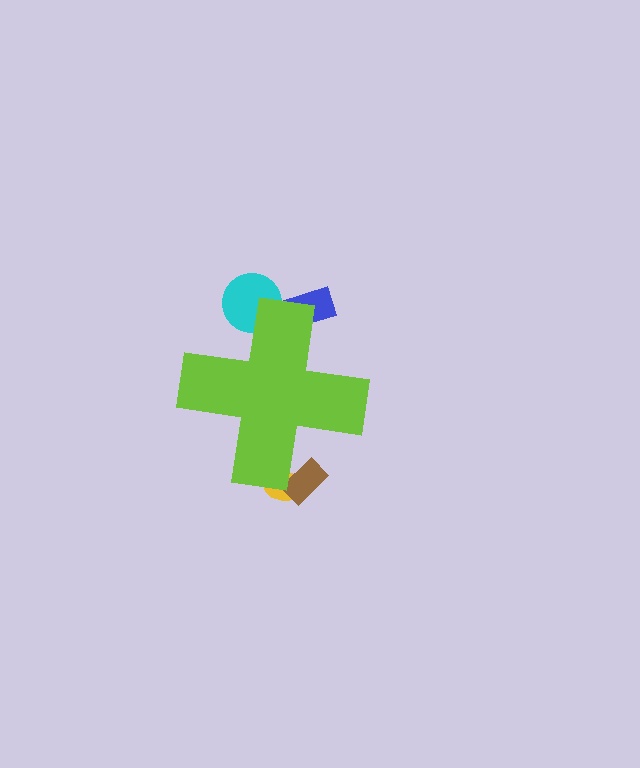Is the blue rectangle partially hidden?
Yes, the blue rectangle is partially hidden behind the lime cross.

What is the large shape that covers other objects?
A lime cross.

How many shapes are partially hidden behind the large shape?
4 shapes are partially hidden.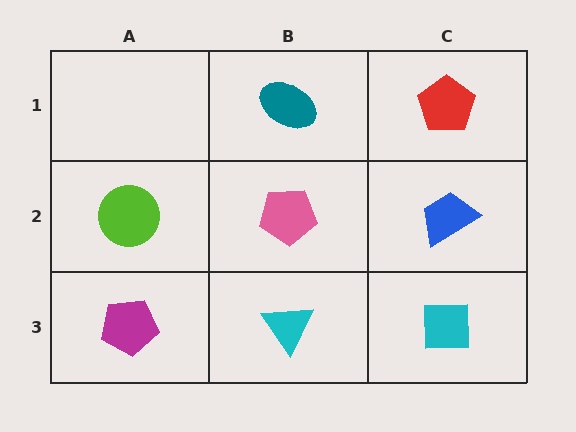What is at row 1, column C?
A red pentagon.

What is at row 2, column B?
A pink pentagon.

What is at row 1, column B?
A teal ellipse.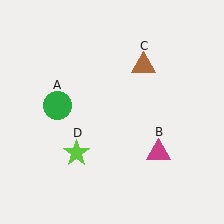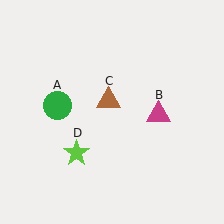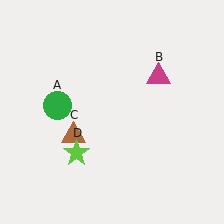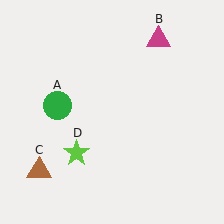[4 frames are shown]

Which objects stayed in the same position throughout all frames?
Green circle (object A) and lime star (object D) remained stationary.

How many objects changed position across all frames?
2 objects changed position: magenta triangle (object B), brown triangle (object C).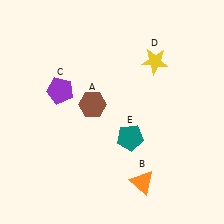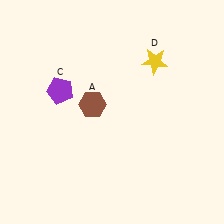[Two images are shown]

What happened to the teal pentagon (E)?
The teal pentagon (E) was removed in Image 2. It was in the bottom-right area of Image 1.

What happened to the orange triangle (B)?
The orange triangle (B) was removed in Image 2. It was in the bottom-right area of Image 1.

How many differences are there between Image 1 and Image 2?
There are 2 differences between the two images.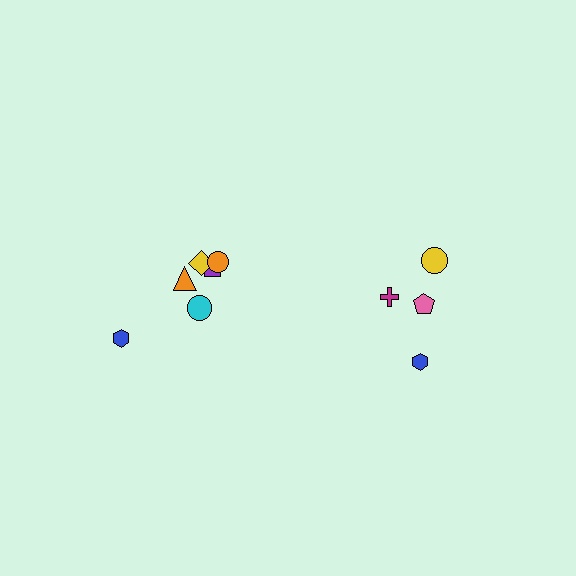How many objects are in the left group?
There are 6 objects.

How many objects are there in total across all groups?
There are 10 objects.